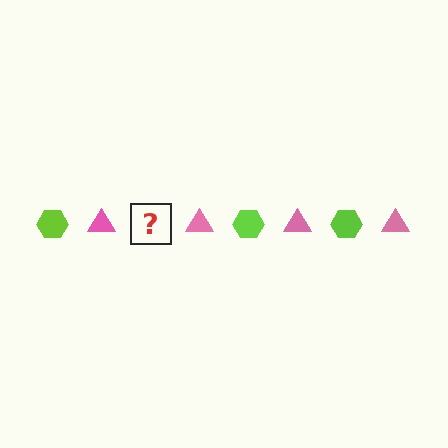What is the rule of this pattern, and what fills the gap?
The rule is that the pattern alternates between lime hexagon and pink triangle. The gap should be filled with a lime hexagon.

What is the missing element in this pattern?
The missing element is a lime hexagon.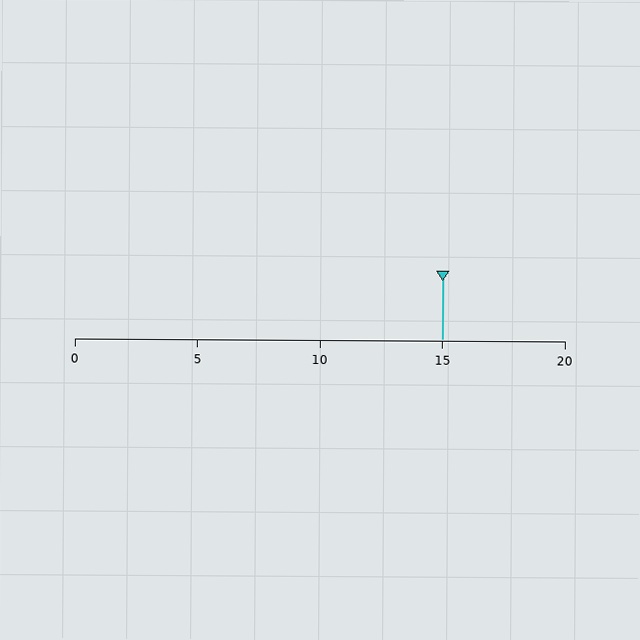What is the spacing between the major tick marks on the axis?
The major ticks are spaced 5 apart.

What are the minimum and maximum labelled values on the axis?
The axis runs from 0 to 20.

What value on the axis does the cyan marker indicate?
The marker indicates approximately 15.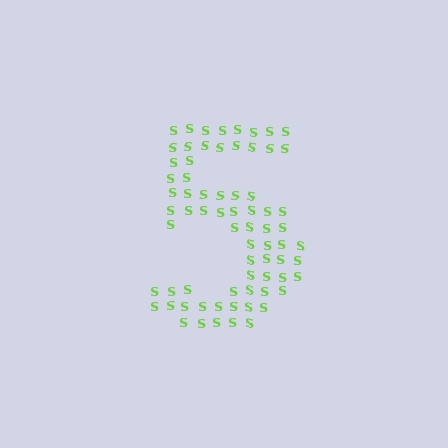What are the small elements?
The small elements are letter S's.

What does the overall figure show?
The overall figure shows the digit 5.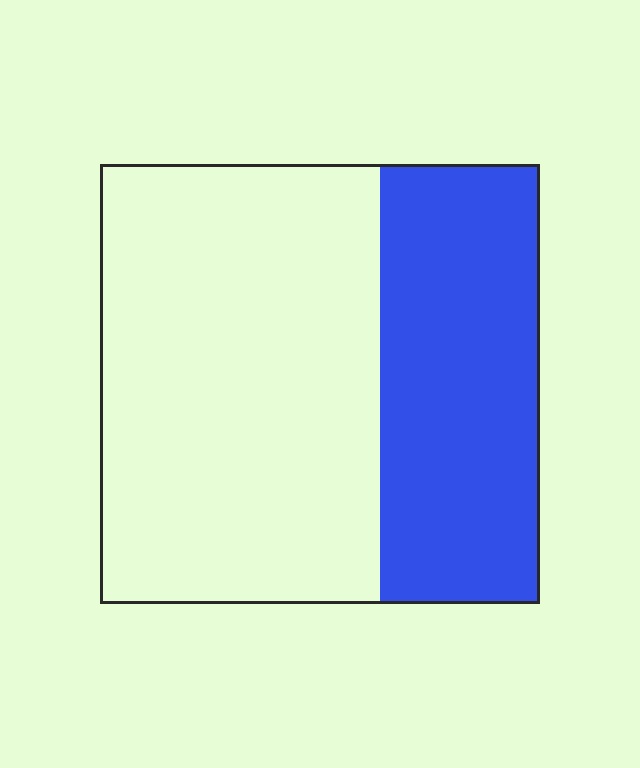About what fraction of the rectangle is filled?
About three eighths (3/8).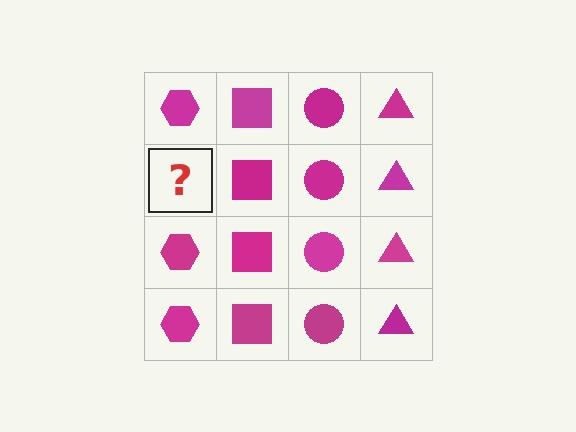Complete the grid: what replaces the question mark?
The question mark should be replaced with a magenta hexagon.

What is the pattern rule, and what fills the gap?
The rule is that each column has a consistent shape. The gap should be filled with a magenta hexagon.